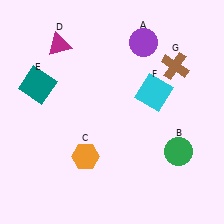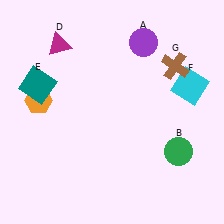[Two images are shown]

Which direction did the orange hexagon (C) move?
The orange hexagon (C) moved up.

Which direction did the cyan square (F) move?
The cyan square (F) moved right.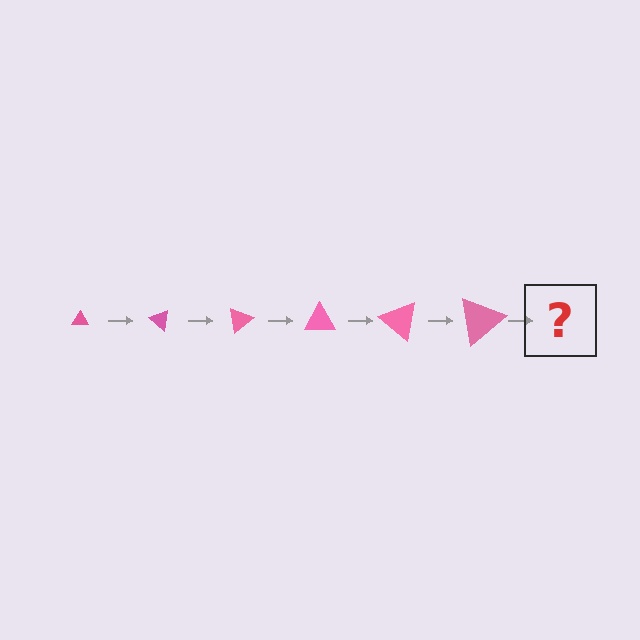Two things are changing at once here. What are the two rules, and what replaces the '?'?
The two rules are that the triangle grows larger each step and it rotates 40 degrees each step. The '?' should be a triangle, larger than the previous one and rotated 240 degrees from the start.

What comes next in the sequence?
The next element should be a triangle, larger than the previous one and rotated 240 degrees from the start.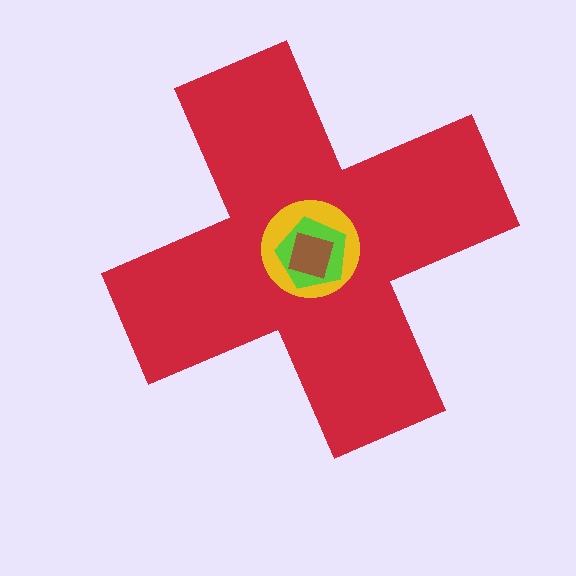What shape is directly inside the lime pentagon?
The brown square.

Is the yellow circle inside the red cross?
Yes.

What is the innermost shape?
The brown square.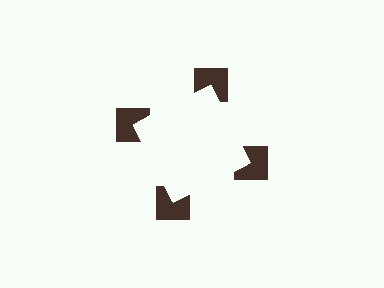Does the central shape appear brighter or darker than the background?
It typically appears slightly brighter than the background, even though no actual brightness change is drawn.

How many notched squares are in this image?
There are 4 — one at each vertex of the illusory square.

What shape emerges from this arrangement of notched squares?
An illusory square — its edges are inferred from the aligned wedge cuts in the notched squares, not physically drawn.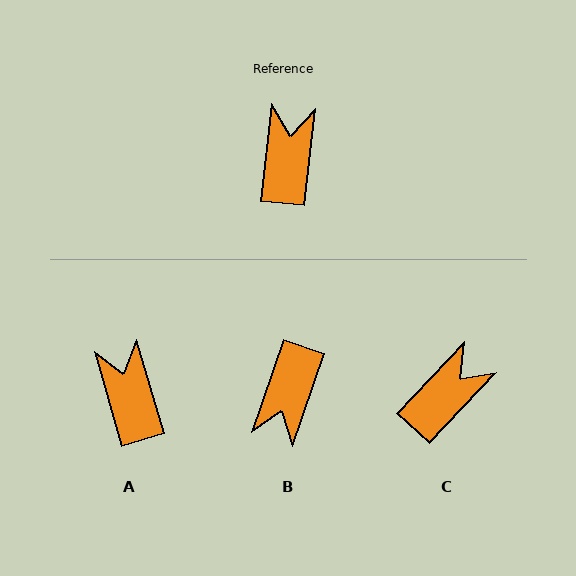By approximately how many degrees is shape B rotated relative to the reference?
Approximately 167 degrees counter-clockwise.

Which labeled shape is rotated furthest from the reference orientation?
B, about 167 degrees away.